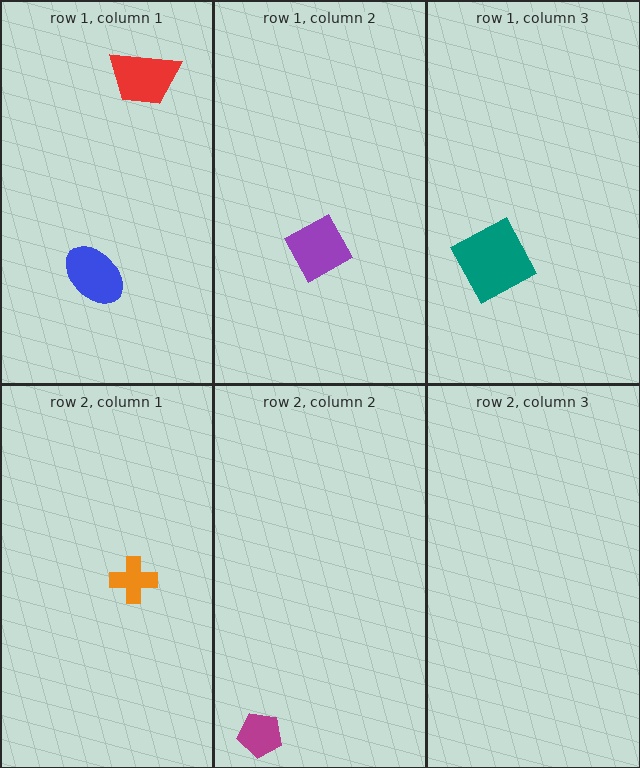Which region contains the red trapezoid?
The row 1, column 1 region.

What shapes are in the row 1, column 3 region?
The teal square.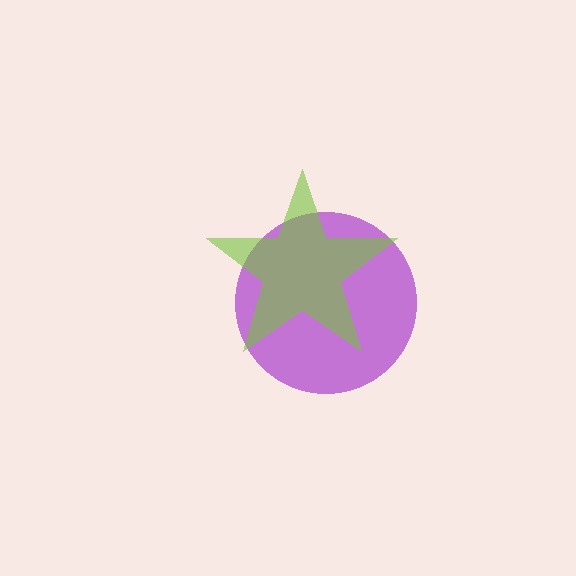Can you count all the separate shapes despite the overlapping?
Yes, there are 2 separate shapes.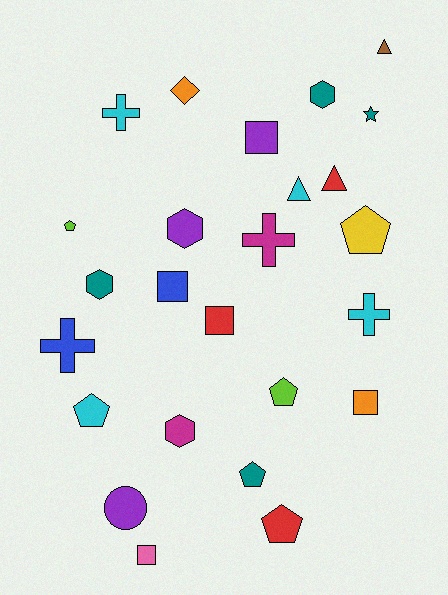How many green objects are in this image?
There are no green objects.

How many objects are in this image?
There are 25 objects.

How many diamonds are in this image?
There is 1 diamond.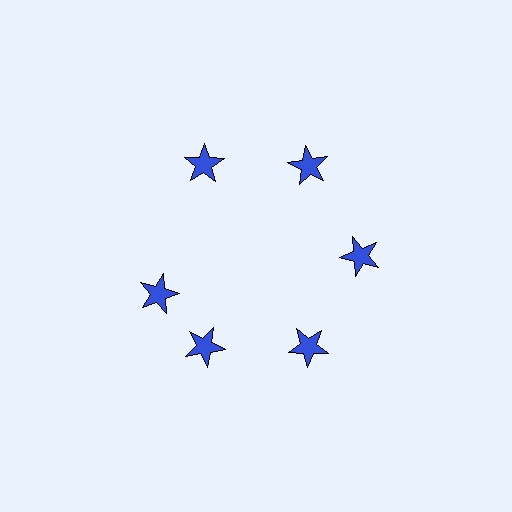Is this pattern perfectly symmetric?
No. The 6 blue stars are arranged in a ring, but one element near the 9 o'clock position is rotated out of alignment along the ring, breaking the 6-fold rotational symmetry.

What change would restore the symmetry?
The symmetry would be restored by rotating it back into even spacing with its neighbors so that all 6 stars sit at equal angles and equal distance from the center.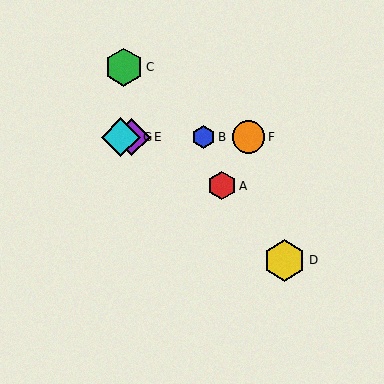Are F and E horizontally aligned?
Yes, both are at y≈137.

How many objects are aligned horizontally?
4 objects (B, E, F, G) are aligned horizontally.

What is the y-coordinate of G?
Object G is at y≈137.